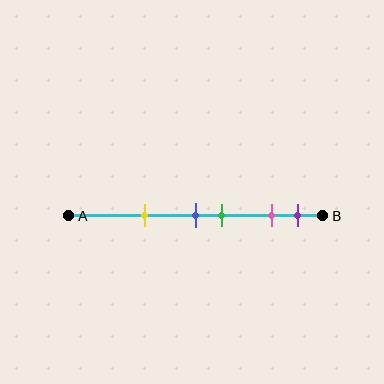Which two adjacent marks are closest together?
The blue and green marks are the closest adjacent pair.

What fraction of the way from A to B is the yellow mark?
The yellow mark is approximately 30% (0.3) of the way from A to B.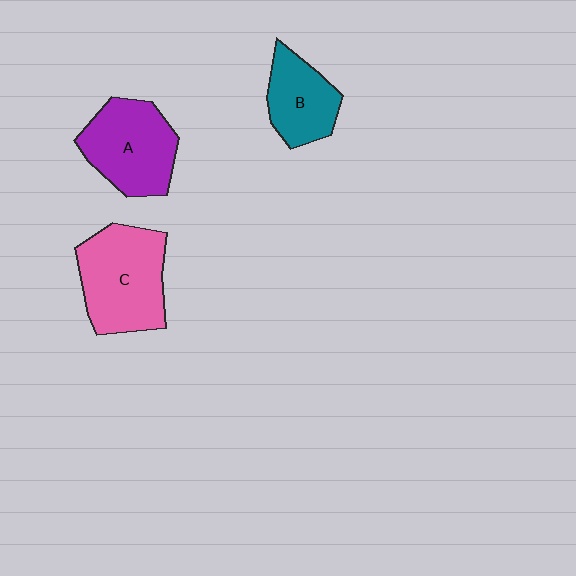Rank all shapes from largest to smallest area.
From largest to smallest: C (pink), A (purple), B (teal).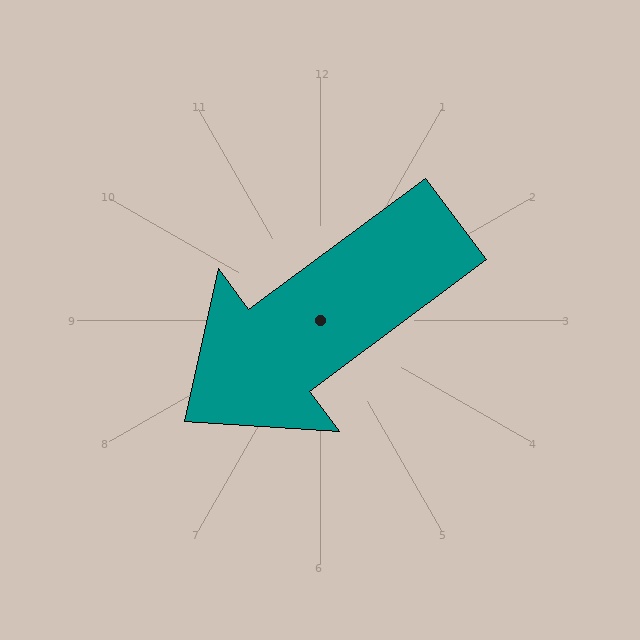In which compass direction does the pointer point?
Southwest.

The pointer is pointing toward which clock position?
Roughly 8 o'clock.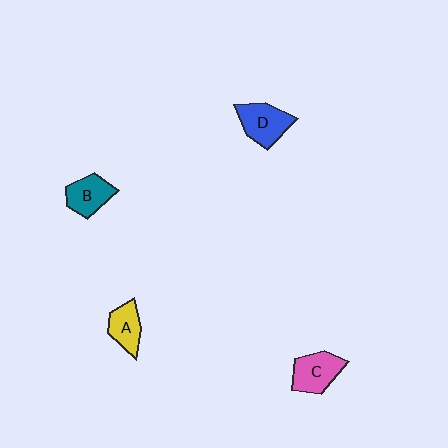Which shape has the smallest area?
Shape A (yellow).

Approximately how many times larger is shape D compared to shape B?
Approximately 1.2 times.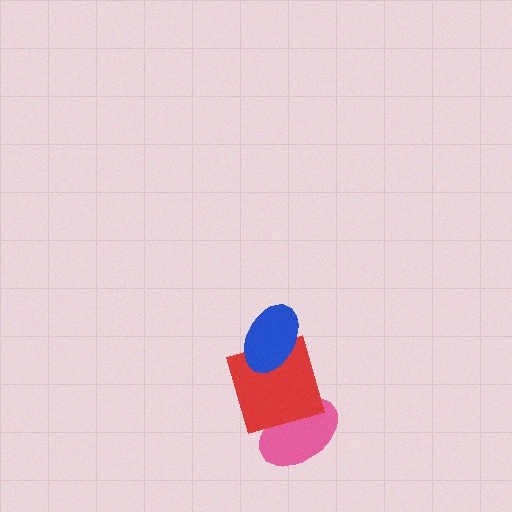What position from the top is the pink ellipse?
The pink ellipse is 3rd from the top.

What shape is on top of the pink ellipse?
The red square is on top of the pink ellipse.